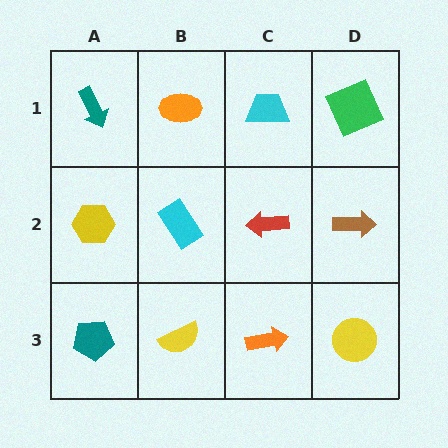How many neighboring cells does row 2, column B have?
4.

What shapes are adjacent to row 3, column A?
A yellow hexagon (row 2, column A), a yellow semicircle (row 3, column B).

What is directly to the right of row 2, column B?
A red arrow.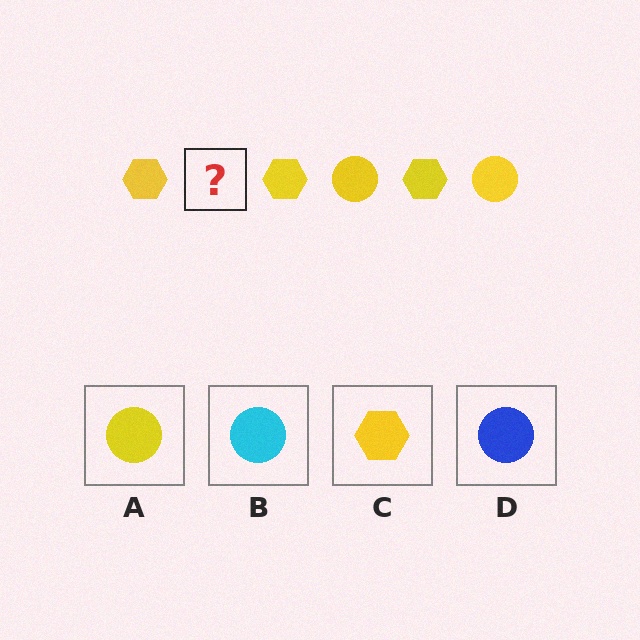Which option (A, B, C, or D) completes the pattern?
A.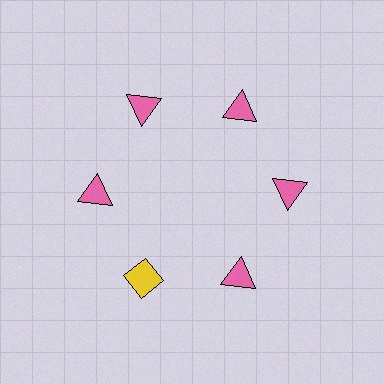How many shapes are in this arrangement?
There are 6 shapes arranged in a ring pattern.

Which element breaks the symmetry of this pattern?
The yellow diamond at roughly the 7 o'clock position breaks the symmetry. All other shapes are pink triangles.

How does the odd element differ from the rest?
It differs in both color (yellow instead of pink) and shape (diamond instead of triangle).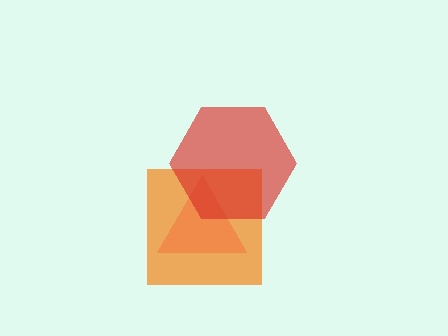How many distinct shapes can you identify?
There are 3 distinct shapes: a pink triangle, an orange square, a red hexagon.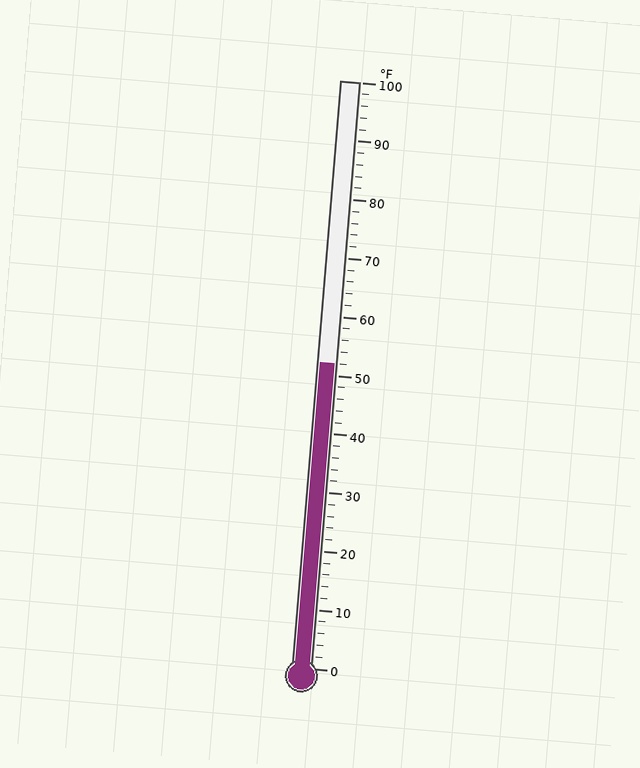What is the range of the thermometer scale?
The thermometer scale ranges from 0°F to 100°F.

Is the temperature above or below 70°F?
The temperature is below 70°F.